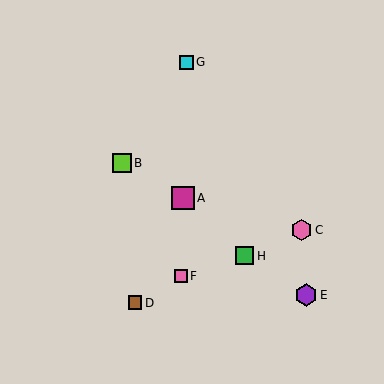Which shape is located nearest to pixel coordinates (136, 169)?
The lime square (labeled B) at (122, 163) is nearest to that location.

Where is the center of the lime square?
The center of the lime square is at (122, 163).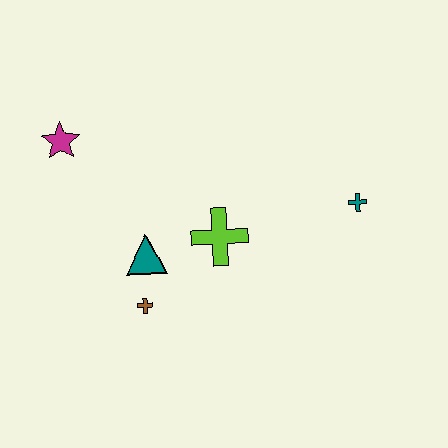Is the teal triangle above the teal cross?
No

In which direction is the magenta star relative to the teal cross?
The magenta star is to the left of the teal cross.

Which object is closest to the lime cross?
The teal triangle is closest to the lime cross.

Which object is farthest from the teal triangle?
The teal cross is farthest from the teal triangle.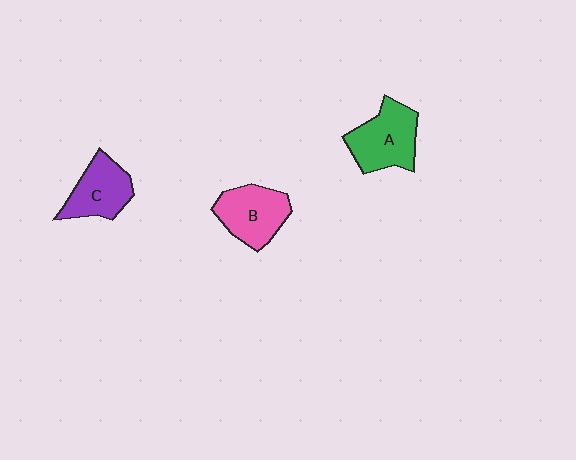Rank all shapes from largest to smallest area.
From largest to smallest: A (green), B (pink), C (purple).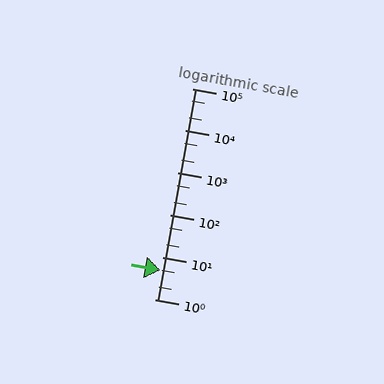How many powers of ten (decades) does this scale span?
The scale spans 5 decades, from 1 to 100000.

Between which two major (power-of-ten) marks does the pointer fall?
The pointer is between 1 and 10.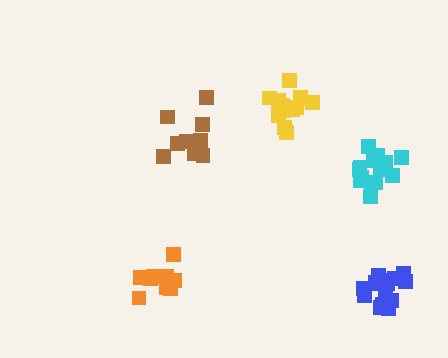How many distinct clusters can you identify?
There are 5 distinct clusters.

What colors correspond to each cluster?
The clusters are colored: cyan, brown, orange, yellow, blue.